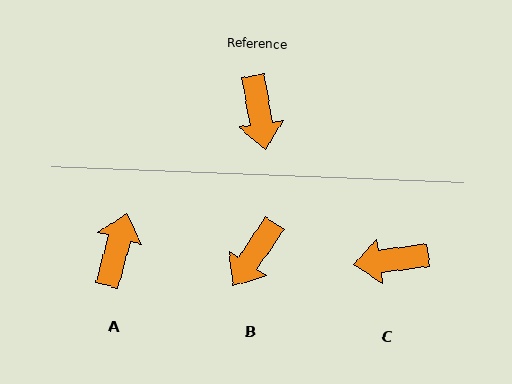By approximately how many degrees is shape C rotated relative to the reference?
Approximately 92 degrees clockwise.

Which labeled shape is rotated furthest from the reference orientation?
A, about 155 degrees away.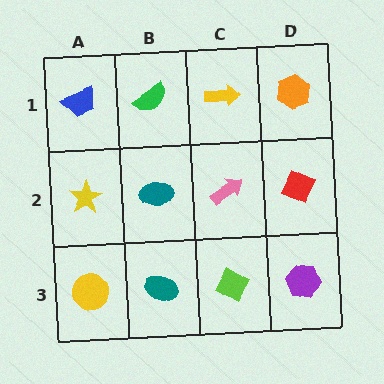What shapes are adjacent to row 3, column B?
A teal ellipse (row 2, column B), a yellow circle (row 3, column A), a lime diamond (row 3, column C).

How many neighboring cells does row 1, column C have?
3.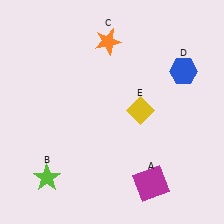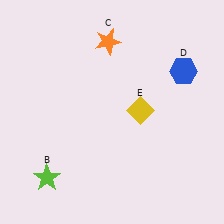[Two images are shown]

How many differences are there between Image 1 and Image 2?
There is 1 difference between the two images.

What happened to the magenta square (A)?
The magenta square (A) was removed in Image 2. It was in the bottom-right area of Image 1.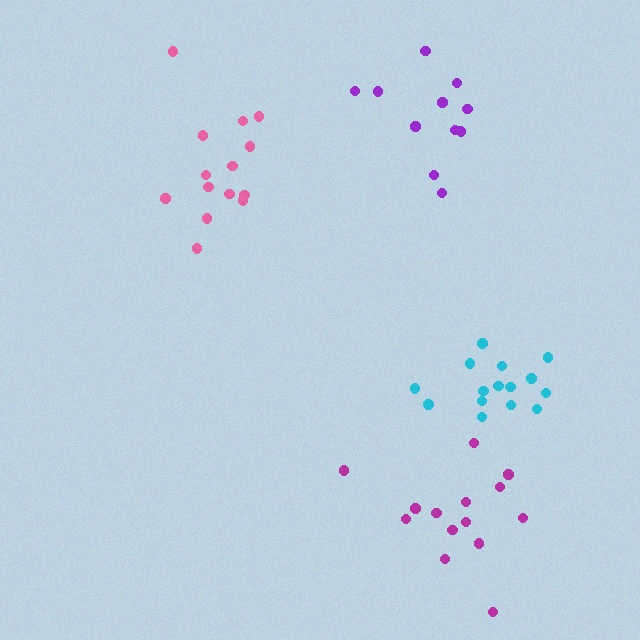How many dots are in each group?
Group 1: 14 dots, Group 2: 14 dots, Group 3: 12 dots, Group 4: 15 dots (55 total).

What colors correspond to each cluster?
The clusters are colored: magenta, pink, purple, cyan.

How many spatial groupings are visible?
There are 4 spatial groupings.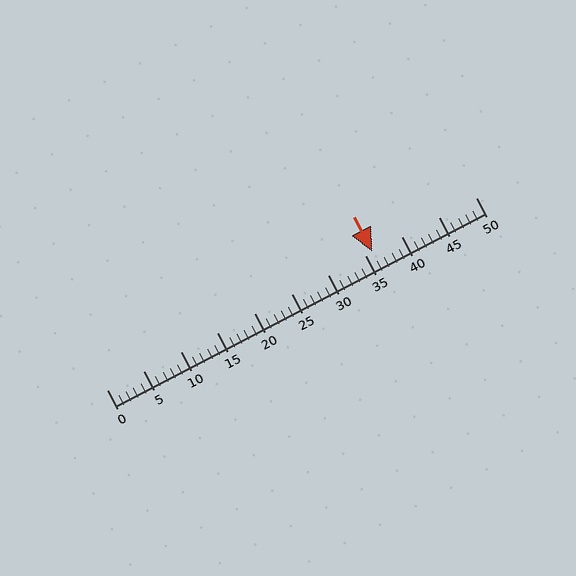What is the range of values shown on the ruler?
The ruler shows values from 0 to 50.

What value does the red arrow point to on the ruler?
The red arrow points to approximately 36.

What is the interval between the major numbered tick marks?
The major tick marks are spaced 5 units apart.